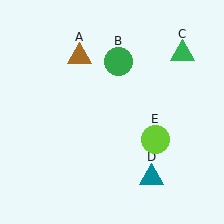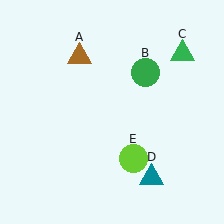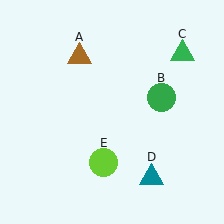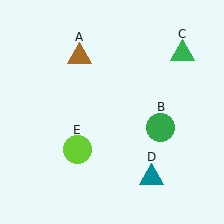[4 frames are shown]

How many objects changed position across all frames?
2 objects changed position: green circle (object B), lime circle (object E).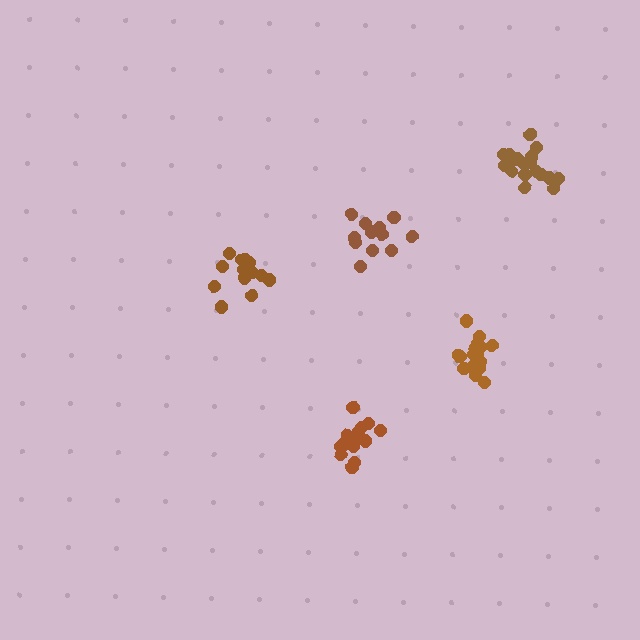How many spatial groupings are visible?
There are 5 spatial groupings.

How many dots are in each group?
Group 1: 13 dots, Group 2: 18 dots, Group 3: 16 dots, Group 4: 18 dots, Group 5: 12 dots (77 total).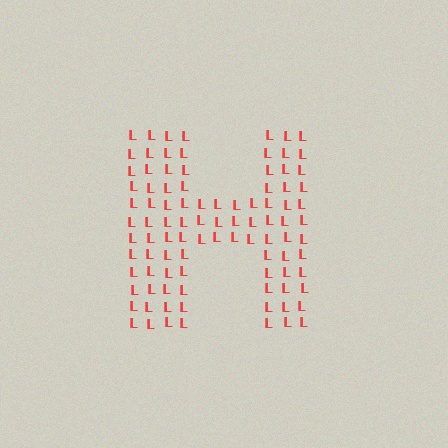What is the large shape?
The large shape is the letter H.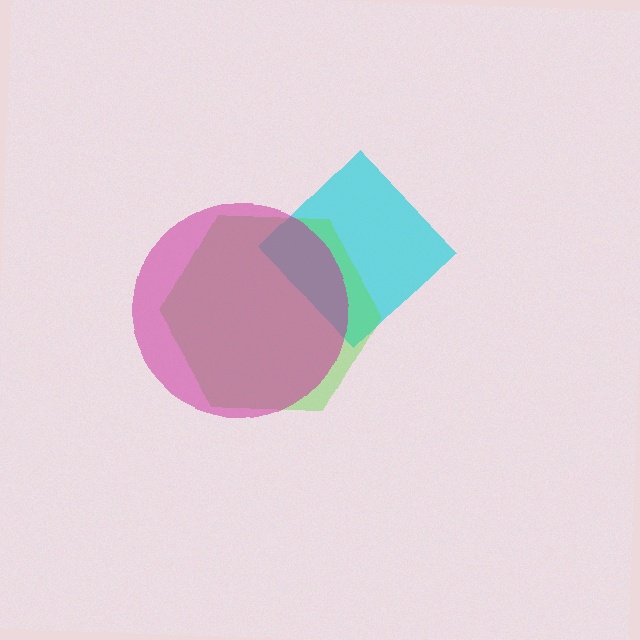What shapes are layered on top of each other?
The layered shapes are: a cyan diamond, a lime hexagon, a magenta circle.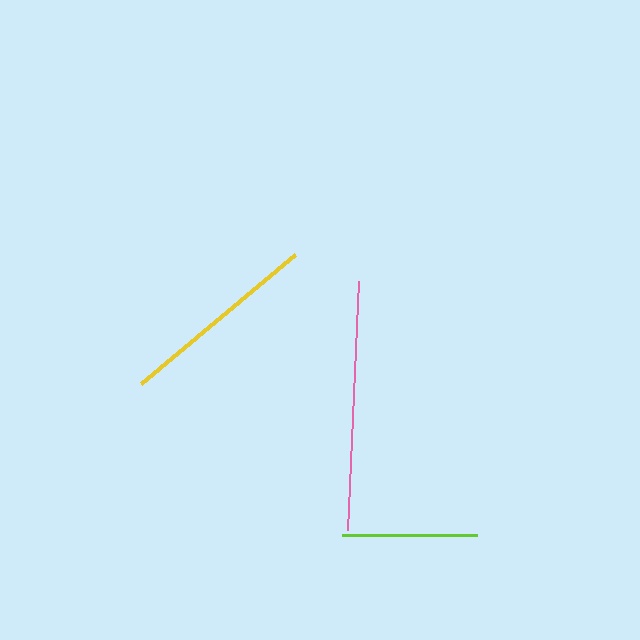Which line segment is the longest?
The pink line is the longest at approximately 249 pixels.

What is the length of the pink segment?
The pink segment is approximately 249 pixels long.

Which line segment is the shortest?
The lime line is the shortest at approximately 135 pixels.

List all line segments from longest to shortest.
From longest to shortest: pink, yellow, lime.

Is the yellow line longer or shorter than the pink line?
The pink line is longer than the yellow line.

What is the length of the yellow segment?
The yellow segment is approximately 201 pixels long.